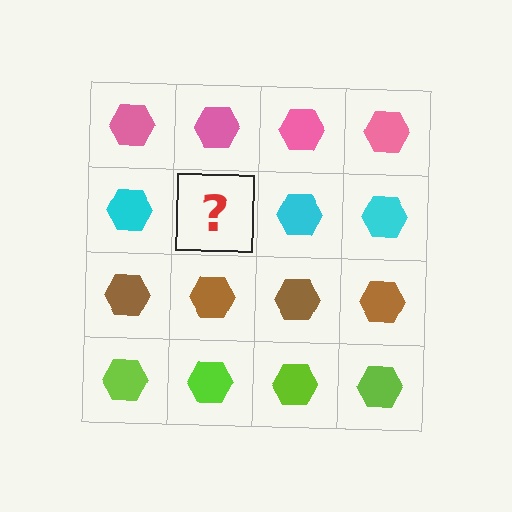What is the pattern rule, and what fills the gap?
The rule is that each row has a consistent color. The gap should be filled with a cyan hexagon.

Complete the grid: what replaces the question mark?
The question mark should be replaced with a cyan hexagon.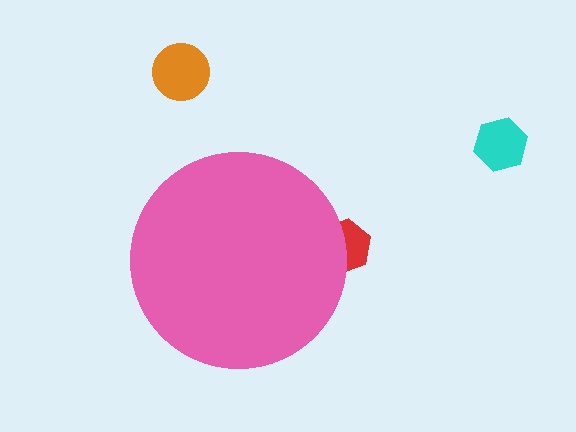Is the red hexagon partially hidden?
Yes, the red hexagon is partially hidden behind the pink circle.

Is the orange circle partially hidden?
No, the orange circle is fully visible.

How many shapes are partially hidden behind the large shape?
1 shape is partially hidden.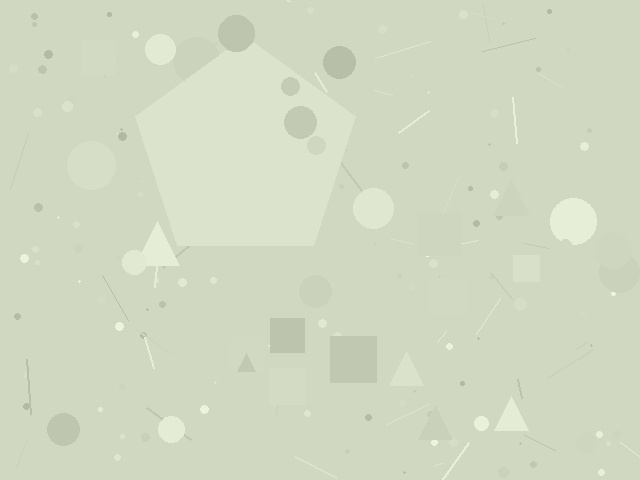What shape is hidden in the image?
A pentagon is hidden in the image.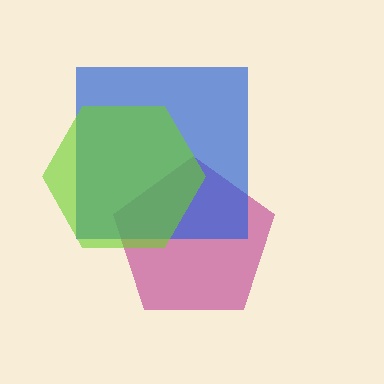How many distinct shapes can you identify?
There are 3 distinct shapes: a magenta pentagon, a blue square, a lime hexagon.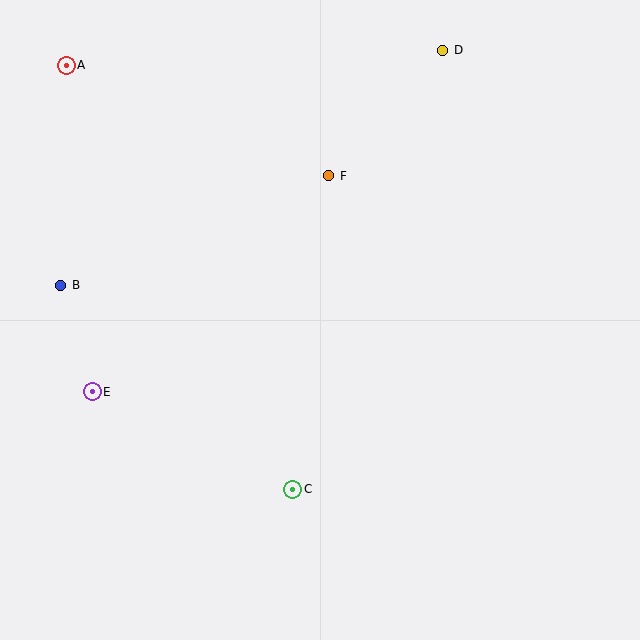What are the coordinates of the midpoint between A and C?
The midpoint between A and C is at (180, 277).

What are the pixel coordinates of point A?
Point A is at (66, 65).